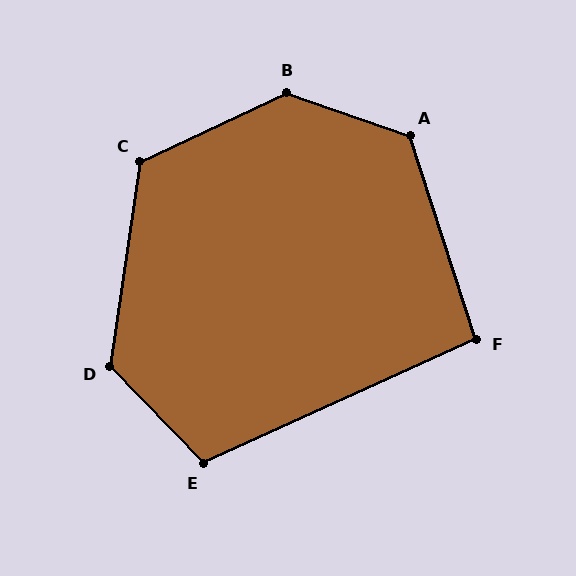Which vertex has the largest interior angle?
B, at approximately 136 degrees.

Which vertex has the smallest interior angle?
F, at approximately 97 degrees.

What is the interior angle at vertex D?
Approximately 128 degrees (obtuse).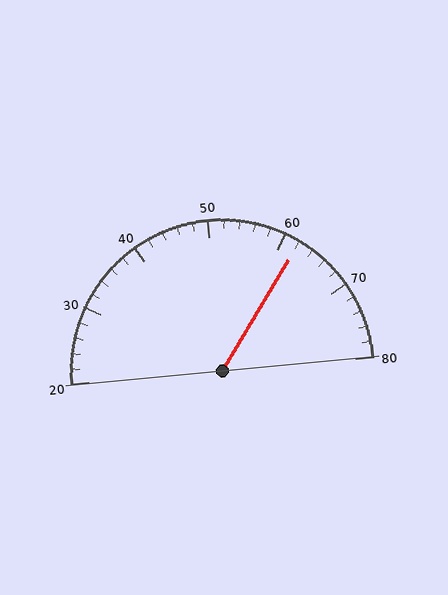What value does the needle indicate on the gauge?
The needle indicates approximately 62.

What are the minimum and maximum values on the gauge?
The gauge ranges from 20 to 80.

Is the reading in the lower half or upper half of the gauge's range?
The reading is in the upper half of the range (20 to 80).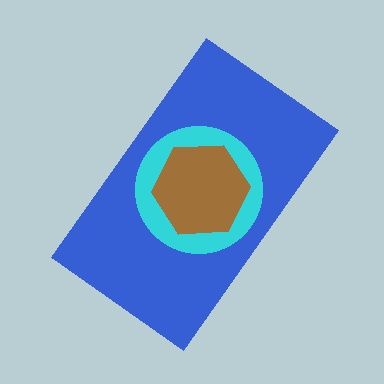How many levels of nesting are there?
3.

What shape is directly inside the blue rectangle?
The cyan circle.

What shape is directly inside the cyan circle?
The brown hexagon.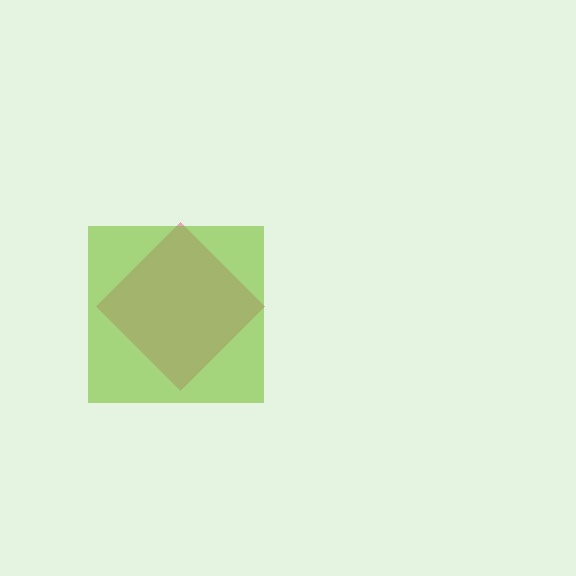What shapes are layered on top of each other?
The layered shapes are: a pink diamond, a lime square.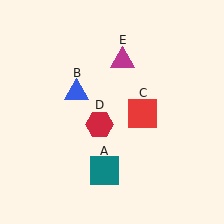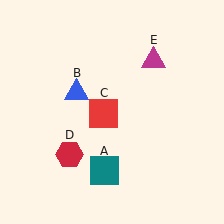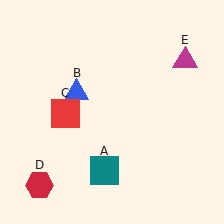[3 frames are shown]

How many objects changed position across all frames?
3 objects changed position: red square (object C), red hexagon (object D), magenta triangle (object E).